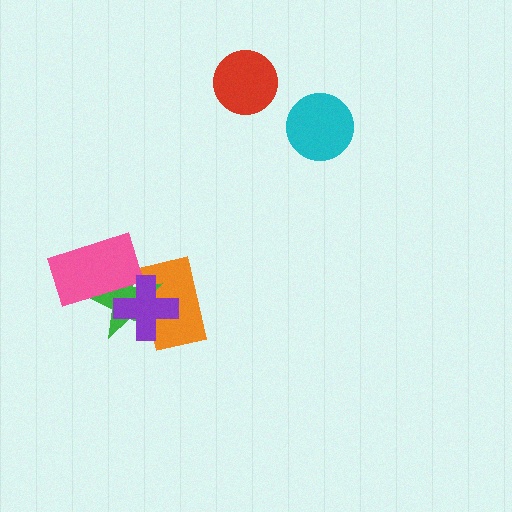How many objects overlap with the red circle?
0 objects overlap with the red circle.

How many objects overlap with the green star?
3 objects overlap with the green star.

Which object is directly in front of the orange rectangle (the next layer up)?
The green star is directly in front of the orange rectangle.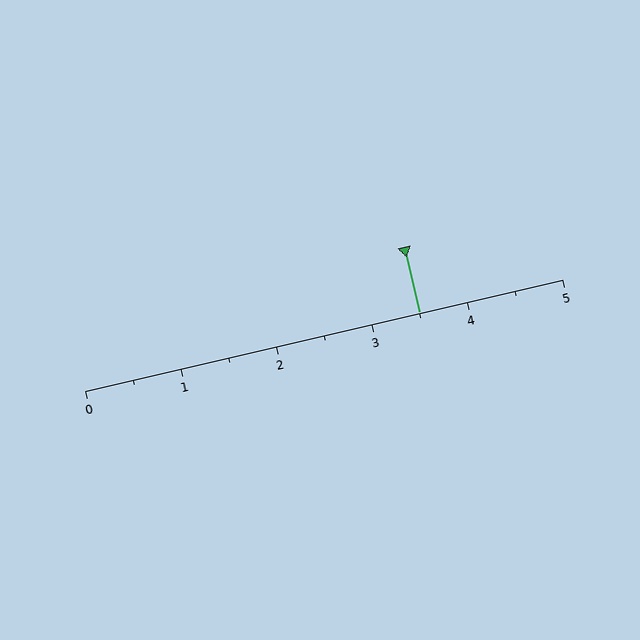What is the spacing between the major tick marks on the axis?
The major ticks are spaced 1 apart.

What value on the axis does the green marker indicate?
The marker indicates approximately 3.5.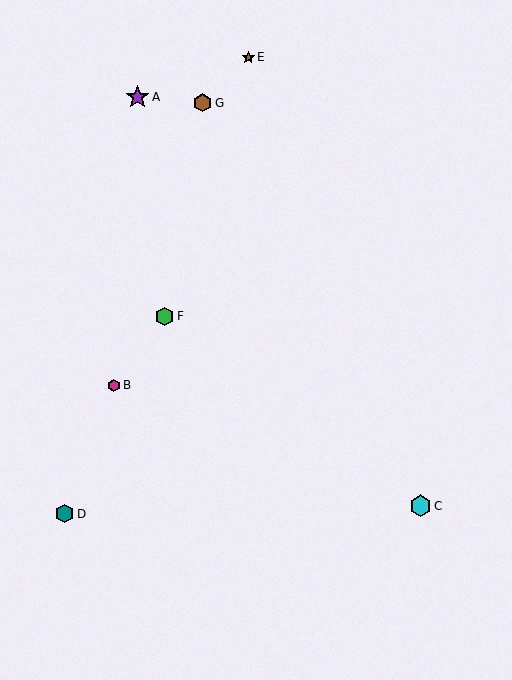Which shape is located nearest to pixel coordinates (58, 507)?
The teal hexagon (labeled D) at (64, 514) is nearest to that location.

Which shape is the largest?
The purple star (labeled A) is the largest.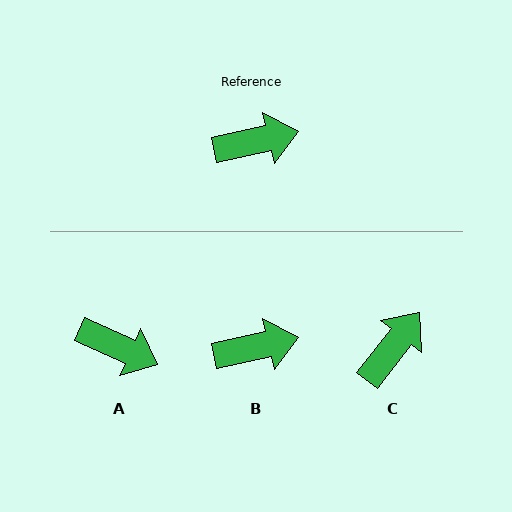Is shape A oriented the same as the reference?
No, it is off by about 37 degrees.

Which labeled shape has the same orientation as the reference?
B.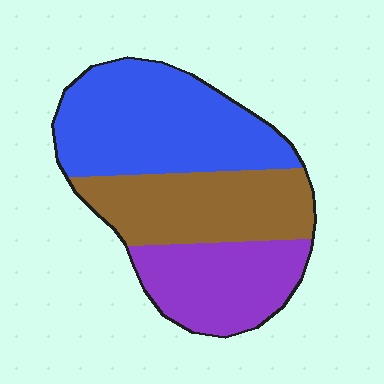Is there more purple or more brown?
Brown.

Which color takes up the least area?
Purple, at roughly 25%.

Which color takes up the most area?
Blue, at roughly 40%.